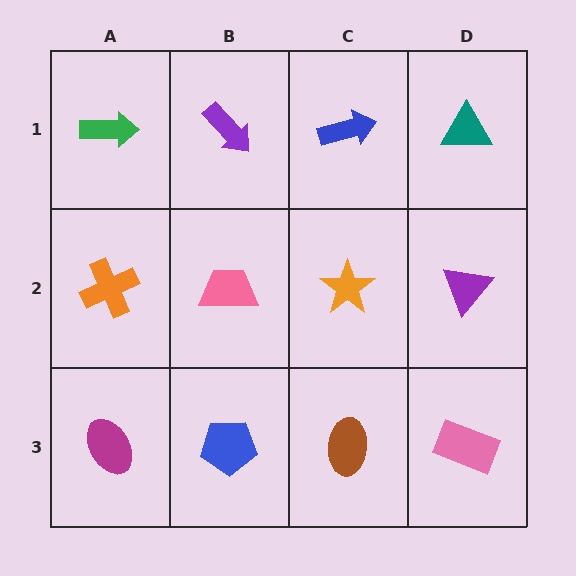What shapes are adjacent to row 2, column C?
A blue arrow (row 1, column C), a brown ellipse (row 3, column C), a pink trapezoid (row 2, column B), a purple triangle (row 2, column D).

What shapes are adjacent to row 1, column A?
An orange cross (row 2, column A), a purple arrow (row 1, column B).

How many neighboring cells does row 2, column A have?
3.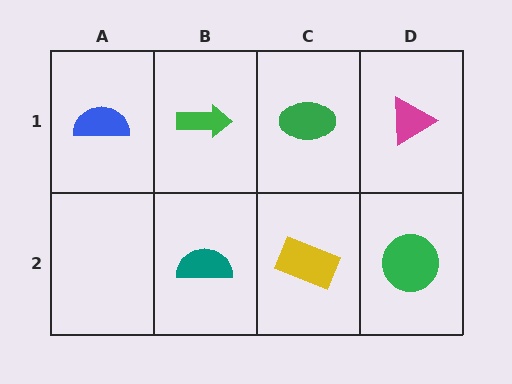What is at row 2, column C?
A yellow rectangle.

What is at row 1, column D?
A magenta triangle.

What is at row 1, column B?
A green arrow.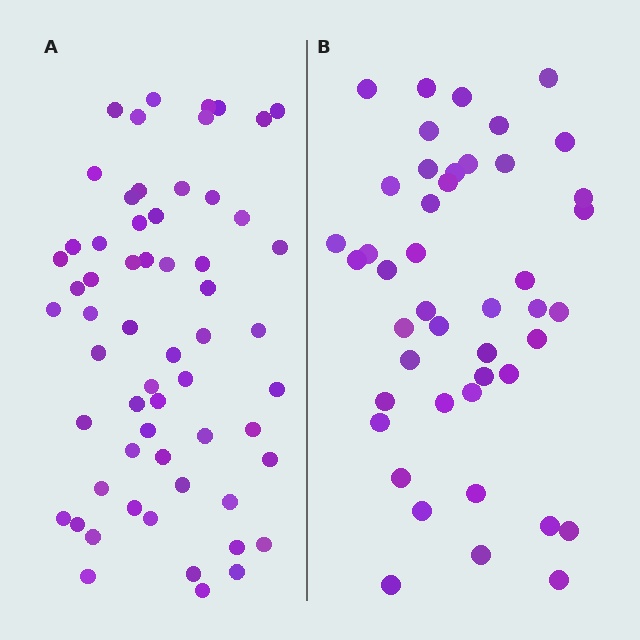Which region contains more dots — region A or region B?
Region A (the left region) has more dots.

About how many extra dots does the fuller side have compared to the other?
Region A has approximately 15 more dots than region B.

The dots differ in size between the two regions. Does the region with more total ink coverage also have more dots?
No. Region B has more total ink coverage because its dots are larger, but region A actually contains more individual dots. Total area can be misleading — the number of items is what matters here.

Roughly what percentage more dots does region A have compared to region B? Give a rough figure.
About 35% more.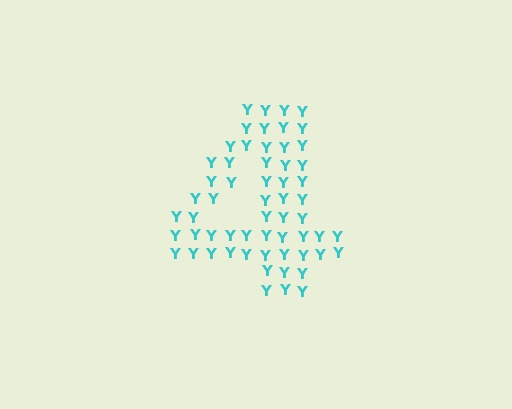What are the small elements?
The small elements are letter Y's.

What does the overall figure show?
The overall figure shows the digit 4.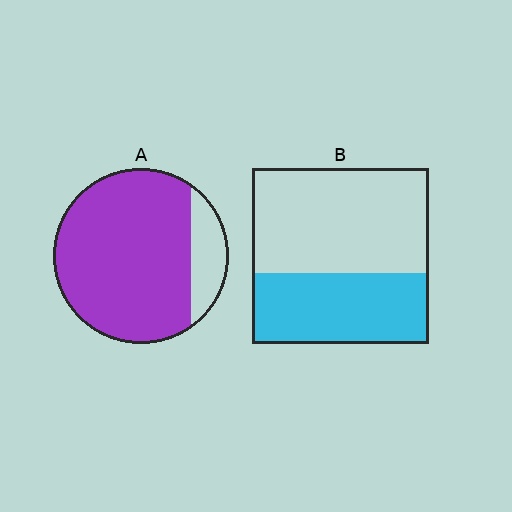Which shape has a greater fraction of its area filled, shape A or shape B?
Shape A.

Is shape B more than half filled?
No.